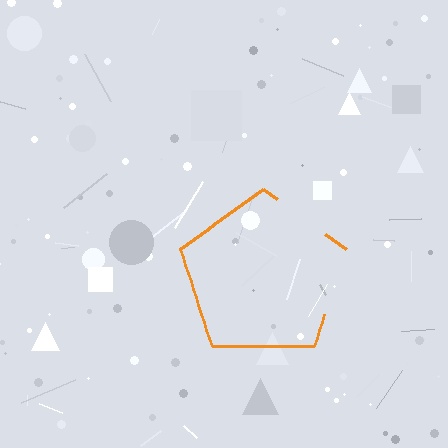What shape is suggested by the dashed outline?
The dashed outline suggests a pentagon.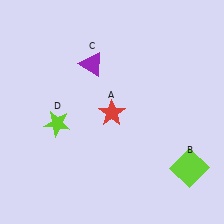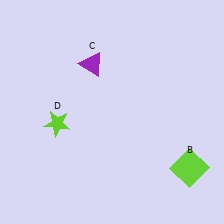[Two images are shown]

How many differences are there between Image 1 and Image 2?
There is 1 difference between the two images.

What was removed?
The red star (A) was removed in Image 2.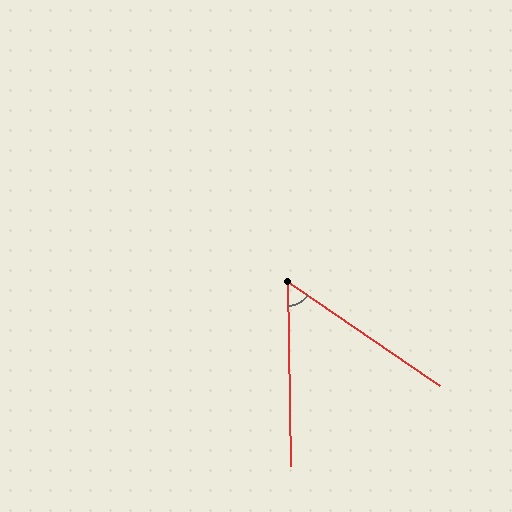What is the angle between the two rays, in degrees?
Approximately 55 degrees.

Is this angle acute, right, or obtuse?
It is acute.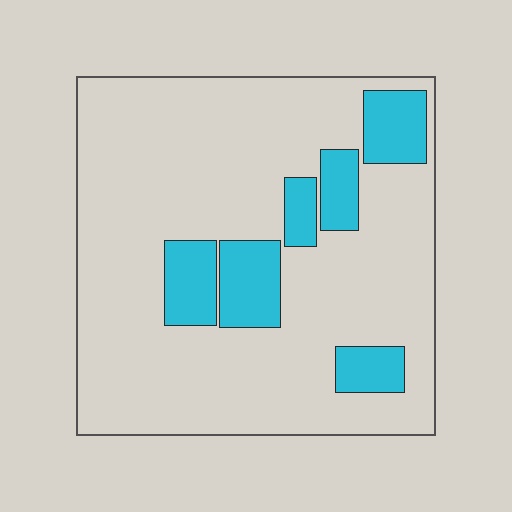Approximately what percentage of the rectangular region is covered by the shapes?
Approximately 20%.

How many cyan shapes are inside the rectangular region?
6.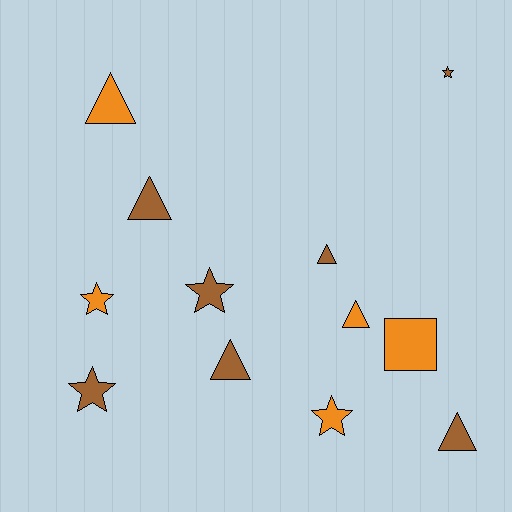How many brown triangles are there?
There are 4 brown triangles.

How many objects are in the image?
There are 12 objects.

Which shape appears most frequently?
Triangle, with 6 objects.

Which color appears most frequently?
Brown, with 7 objects.